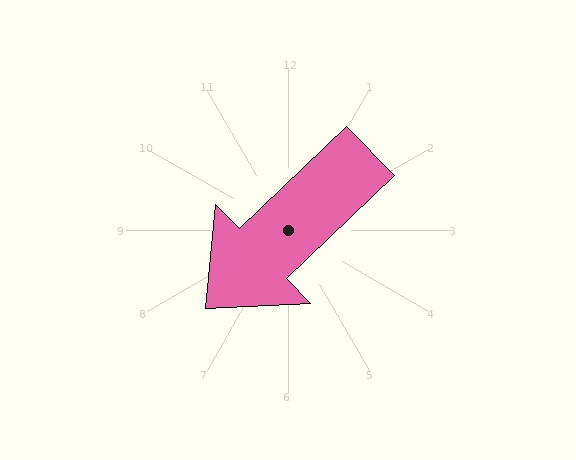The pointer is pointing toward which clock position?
Roughly 8 o'clock.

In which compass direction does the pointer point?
Southwest.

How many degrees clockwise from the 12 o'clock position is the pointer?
Approximately 226 degrees.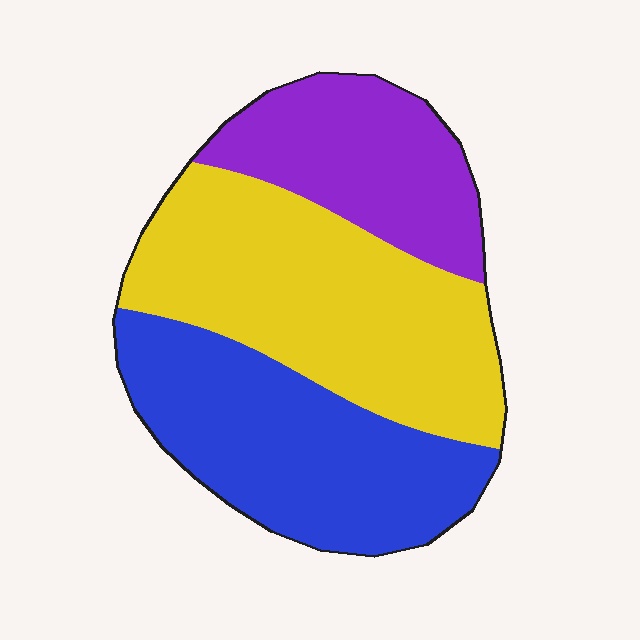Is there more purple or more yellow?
Yellow.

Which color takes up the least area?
Purple, at roughly 25%.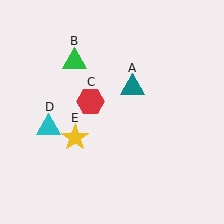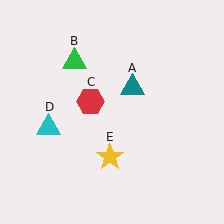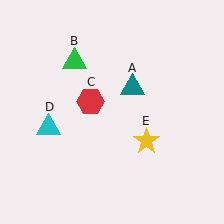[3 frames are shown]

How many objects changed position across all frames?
1 object changed position: yellow star (object E).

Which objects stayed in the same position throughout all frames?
Teal triangle (object A) and green triangle (object B) and red hexagon (object C) and cyan triangle (object D) remained stationary.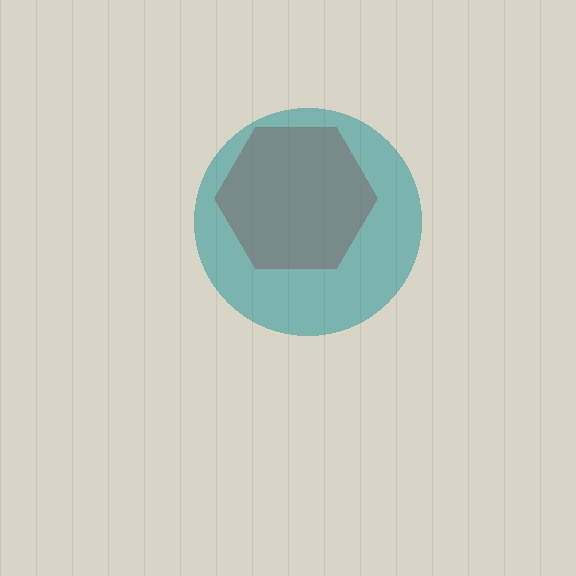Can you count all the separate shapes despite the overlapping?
Yes, there are 2 separate shapes.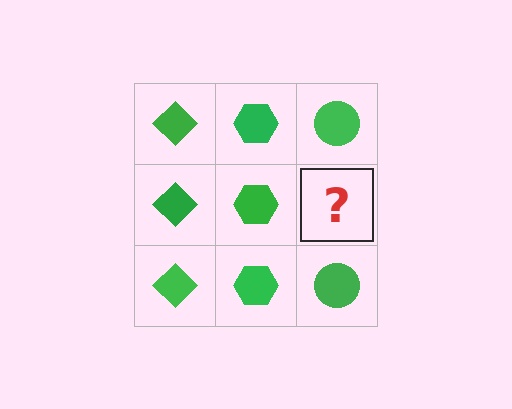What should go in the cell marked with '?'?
The missing cell should contain a green circle.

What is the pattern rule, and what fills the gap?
The rule is that each column has a consistent shape. The gap should be filled with a green circle.